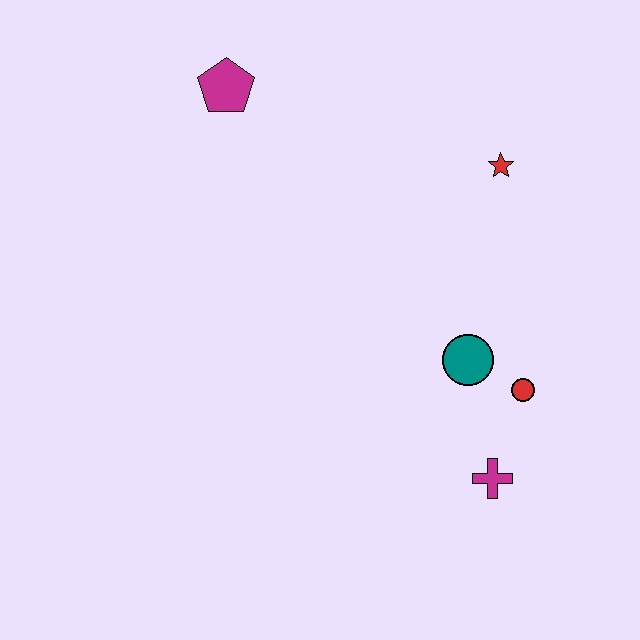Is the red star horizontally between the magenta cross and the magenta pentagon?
No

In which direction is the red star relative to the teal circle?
The red star is above the teal circle.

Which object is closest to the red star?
The teal circle is closest to the red star.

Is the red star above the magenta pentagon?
No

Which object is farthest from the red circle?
The magenta pentagon is farthest from the red circle.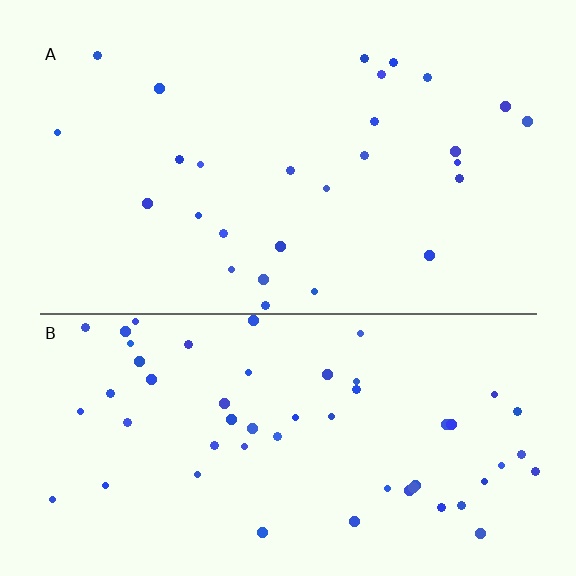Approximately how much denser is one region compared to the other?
Approximately 2.0× — region B over region A.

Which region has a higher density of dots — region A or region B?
B (the bottom).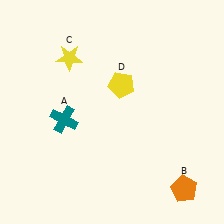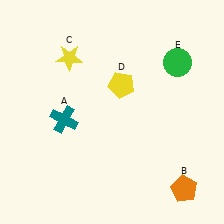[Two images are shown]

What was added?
A green circle (E) was added in Image 2.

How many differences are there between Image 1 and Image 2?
There is 1 difference between the two images.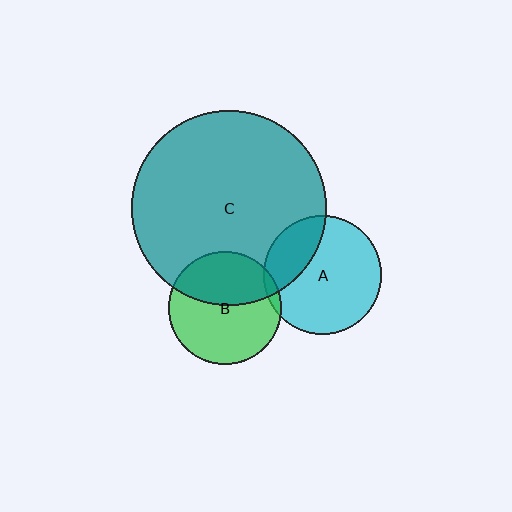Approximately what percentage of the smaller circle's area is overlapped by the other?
Approximately 5%.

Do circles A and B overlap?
Yes.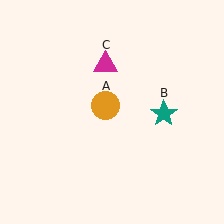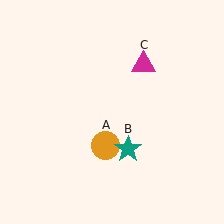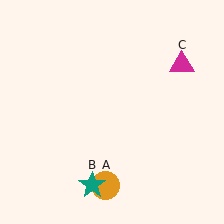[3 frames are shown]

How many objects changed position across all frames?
3 objects changed position: orange circle (object A), teal star (object B), magenta triangle (object C).